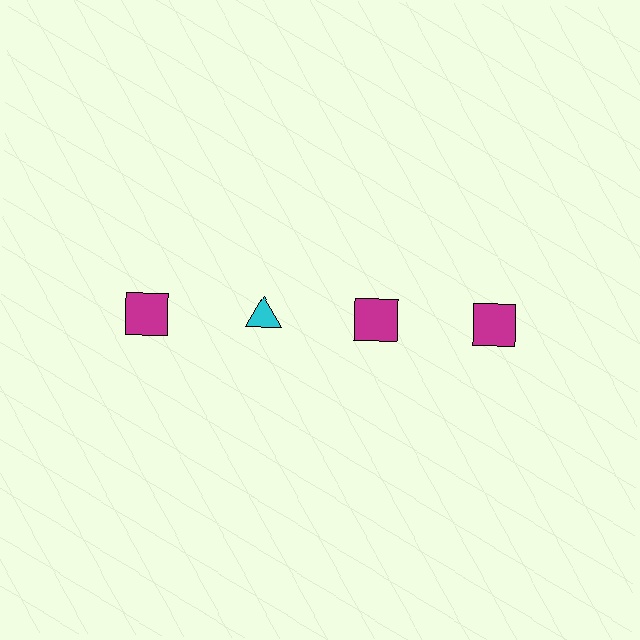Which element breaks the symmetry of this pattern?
The cyan triangle in the top row, second from left column breaks the symmetry. All other shapes are magenta squares.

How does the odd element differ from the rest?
It differs in both color (cyan instead of magenta) and shape (triangle instead of square).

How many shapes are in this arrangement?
There are 4 shapes arranged in a grid pattern.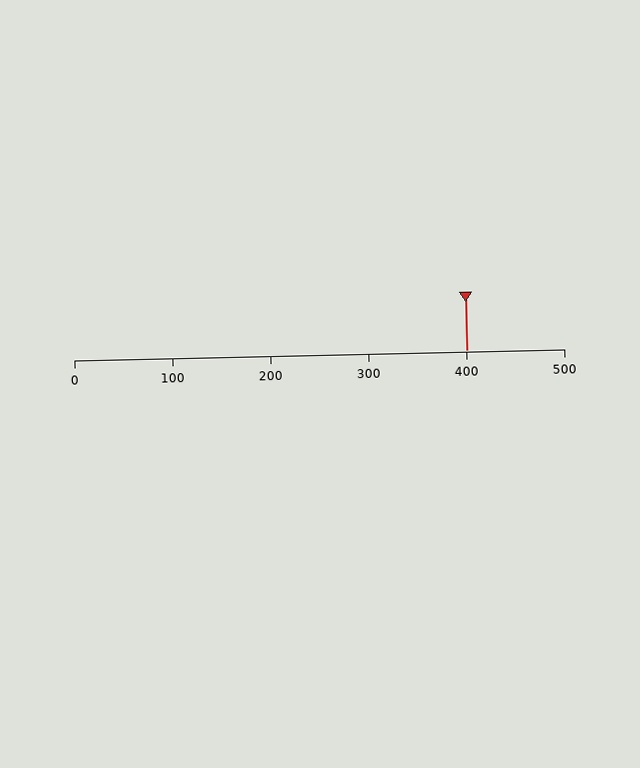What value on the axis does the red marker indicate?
The marker indicates approximately 400.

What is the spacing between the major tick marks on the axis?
The major ticks are spaced 100 apart.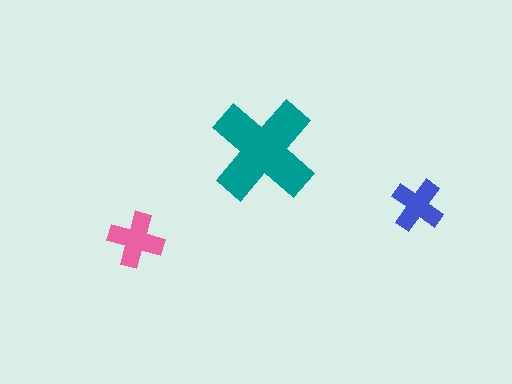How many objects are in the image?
There are 3 objects in the image.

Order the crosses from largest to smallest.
the teal one, the pink one, the blue one.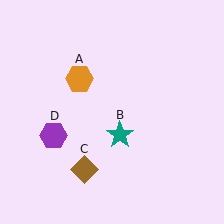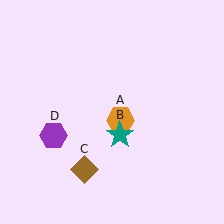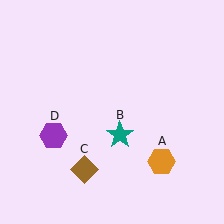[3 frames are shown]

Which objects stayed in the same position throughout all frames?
Teal star (object B) and brown diamond (object C) and purple hexagon (object D) remained stationary.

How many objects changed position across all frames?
1 object changed position: orange hexagon (object A).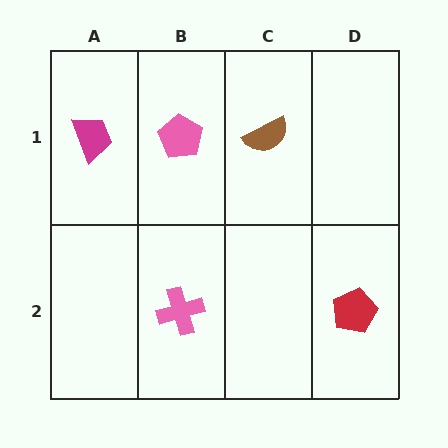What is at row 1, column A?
A magenta trapezoid.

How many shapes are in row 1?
3 shapes.